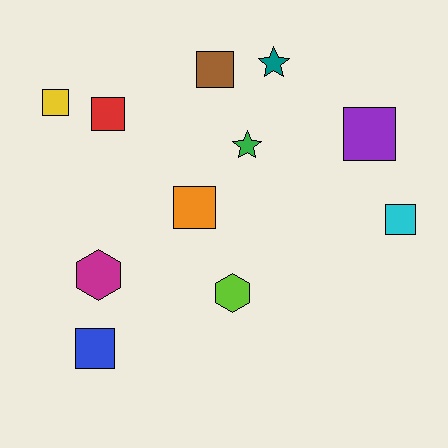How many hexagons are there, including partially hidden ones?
There are 2 hexagons.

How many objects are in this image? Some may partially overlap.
There are 11 objects.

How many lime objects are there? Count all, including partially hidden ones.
There is 1 lime object.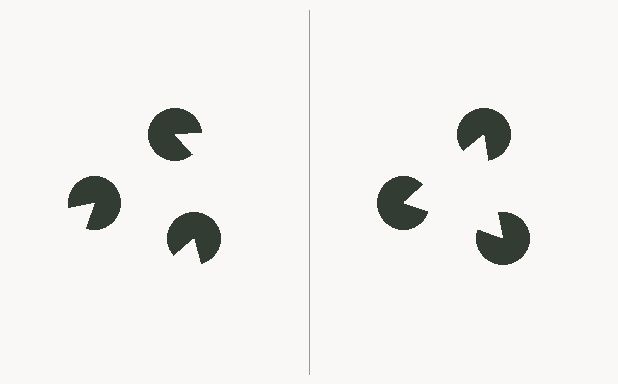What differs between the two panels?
The pac-man discs are positioned identically on both sides; only the wedge orientations differ. On the right they align to a triangle; on the left they are misaligned.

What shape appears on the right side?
An illusory triangle.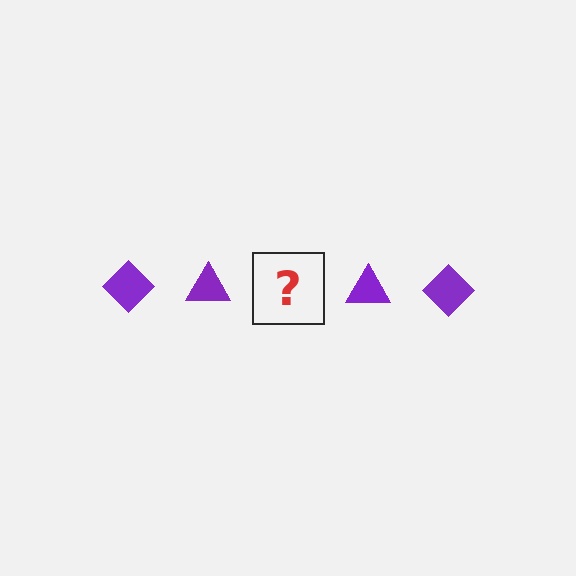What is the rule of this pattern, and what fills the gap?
The rule is that the pattern cycles through diamond, triangle shapes in purple. The gap should be filled with a purple diamond.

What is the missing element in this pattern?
The missing element is a purple diamond.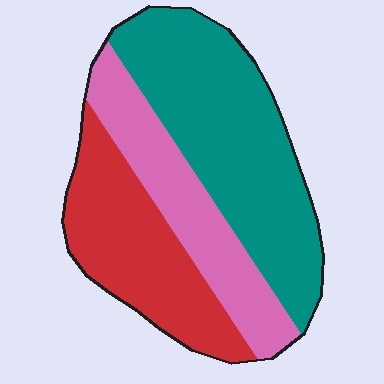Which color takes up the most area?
Teal, at roughly 45%.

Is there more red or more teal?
Teal.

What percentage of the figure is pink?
Pink covers around 25% of the figure.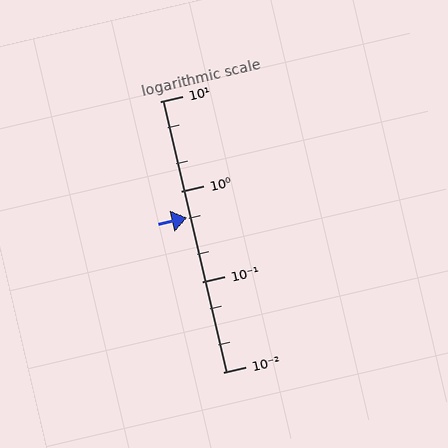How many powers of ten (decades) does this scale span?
The scale spans 3 decades, from 0.01 to 10.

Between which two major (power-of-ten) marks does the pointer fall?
The pointer is between 0.1 and 1.